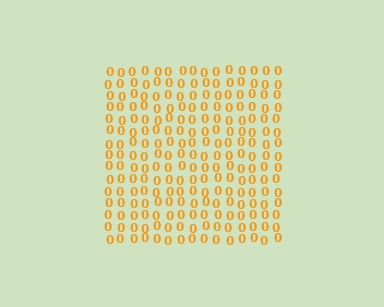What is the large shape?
The large shape is a square.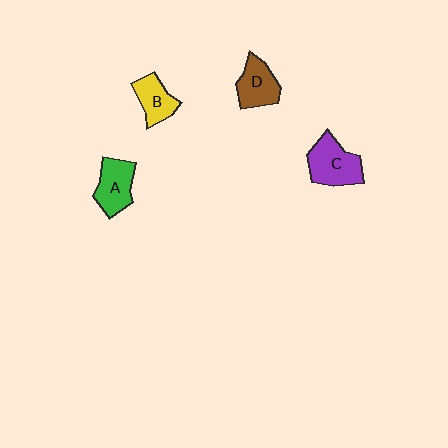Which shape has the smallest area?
Shape B (yellow).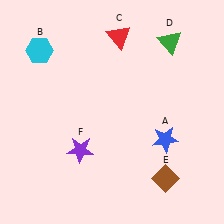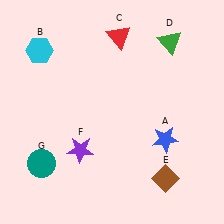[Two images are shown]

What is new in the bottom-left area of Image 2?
A teal circle (G) was added in the bottom-left area of Image 2.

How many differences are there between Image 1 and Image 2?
There is 1 difference between the two images.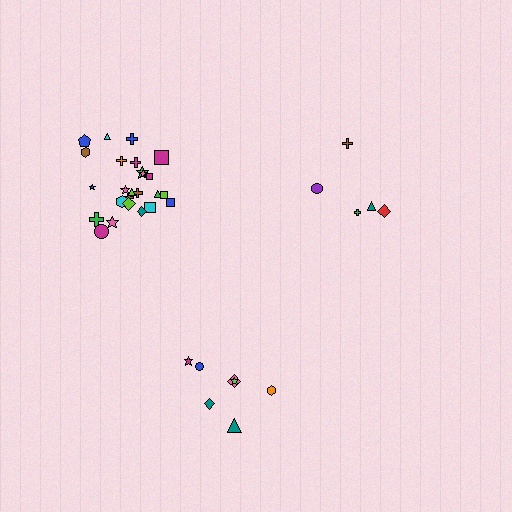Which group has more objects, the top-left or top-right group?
The top-left group.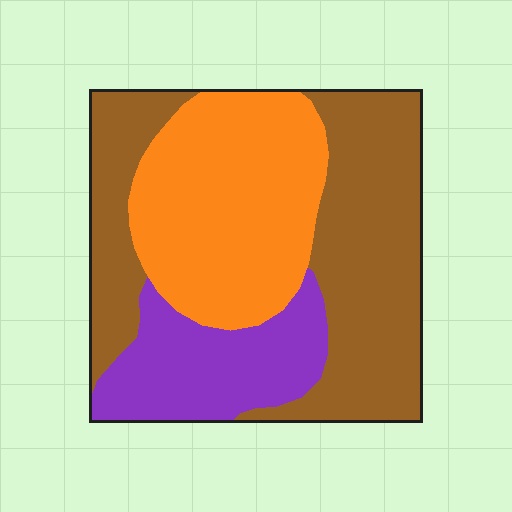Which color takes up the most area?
Brown, at roughly 45%.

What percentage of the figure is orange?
Orange covers about 35% of the figure.